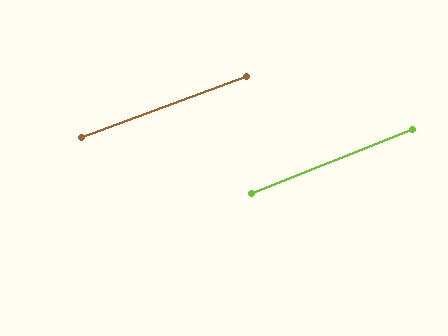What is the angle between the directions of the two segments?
Approximately 1 degree.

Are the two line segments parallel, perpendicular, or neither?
Parallel — their directions differ by only 1.4°.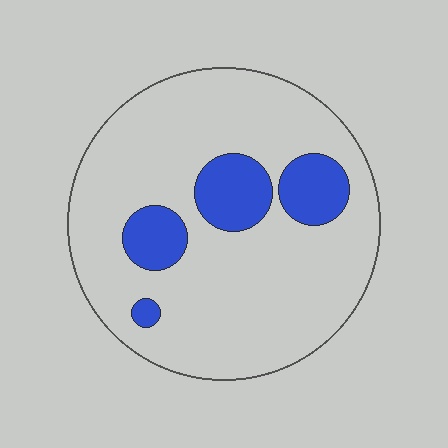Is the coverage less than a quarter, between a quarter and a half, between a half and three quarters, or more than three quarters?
Less than a quarter.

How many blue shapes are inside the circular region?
4.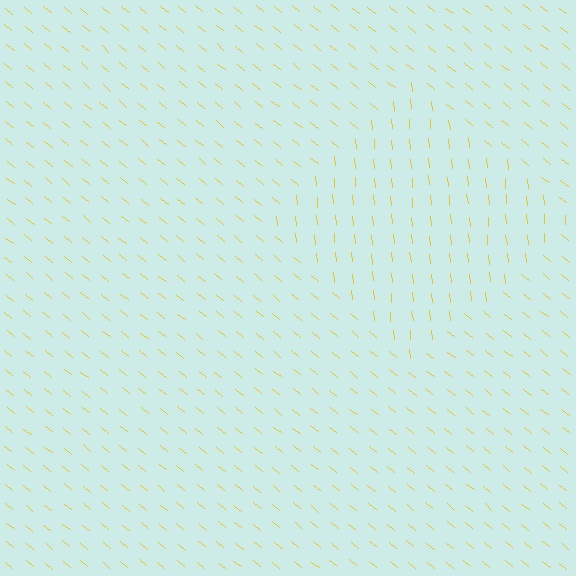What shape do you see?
I see a diamond.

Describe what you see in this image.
The image is filled with small yellow line segments. A diamond region in the image has lines oriented differently from the surrounding lines, creating a visible texture boundary.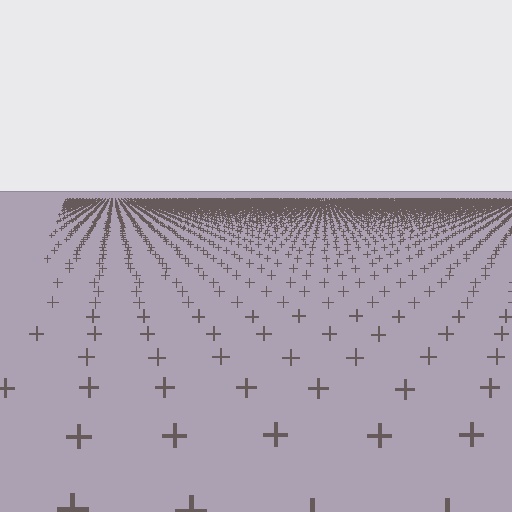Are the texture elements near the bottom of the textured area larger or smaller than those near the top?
Larger. Near the bottom, elements are closer to the viewer and appear at a bigger on-screen size.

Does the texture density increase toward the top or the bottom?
Density increases toward the top.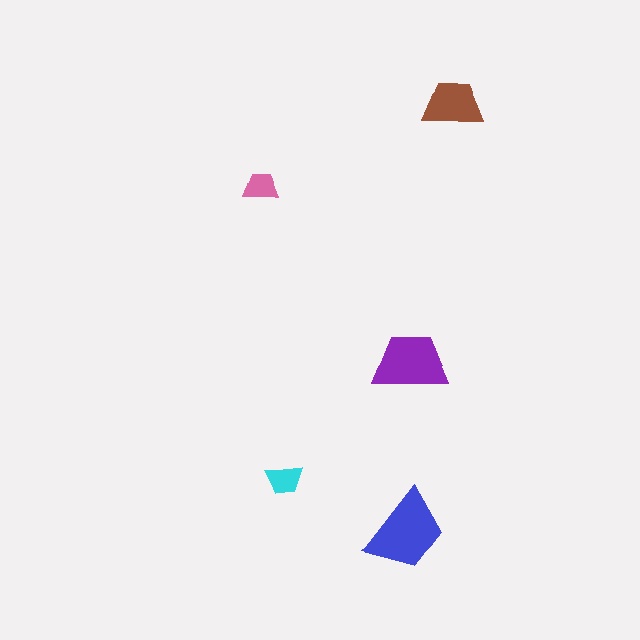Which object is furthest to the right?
The brown trapezoid is rightmost.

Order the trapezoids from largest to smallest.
the blue one, the purple one, the brown one, the cyan one, the pink one.